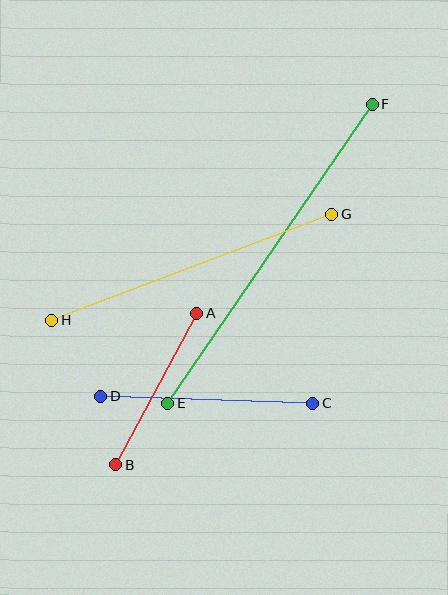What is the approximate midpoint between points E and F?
The midpoint is at approximately (270, 254) pixels.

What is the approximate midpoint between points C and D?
The midpoint is at approximately (207, 400) pixels.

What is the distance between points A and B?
The distance is approximately 172 pixels.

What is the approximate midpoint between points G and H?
The midpoint is at approximately (192, 267) pixels.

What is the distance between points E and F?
The distance is approximately 362 pixels.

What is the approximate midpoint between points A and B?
The midpoint is at approximately (156, 389) pixels.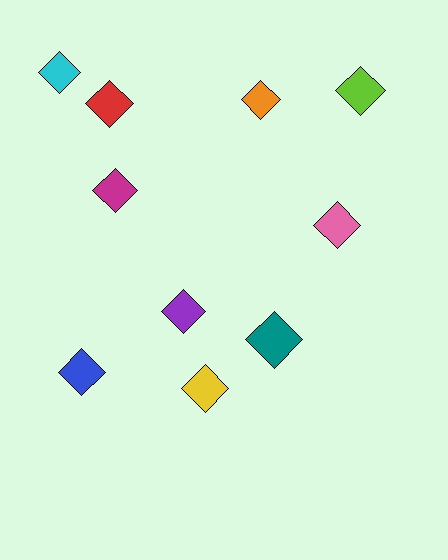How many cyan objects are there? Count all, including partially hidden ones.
There is 1 cyan object.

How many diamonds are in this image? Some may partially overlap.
There are 10 diamonds.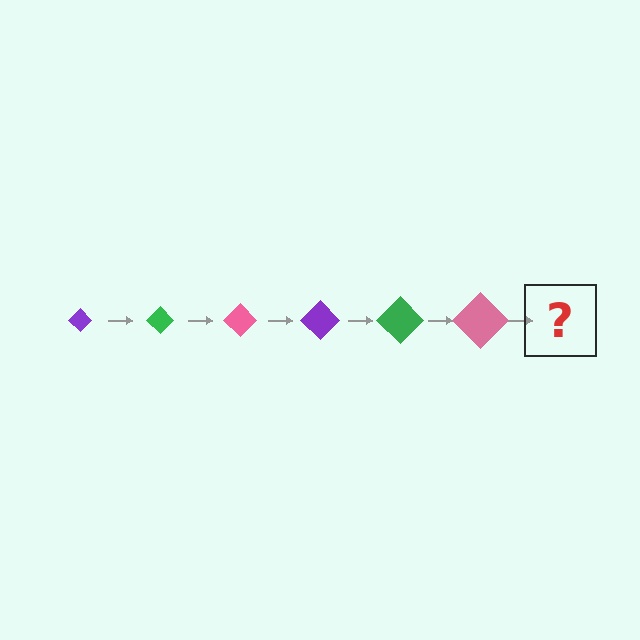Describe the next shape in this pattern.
It should be a purple diamond, larger than the previous one.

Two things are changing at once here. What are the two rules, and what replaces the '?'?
The two rules are that the diamond grows larger each step and the color cycles through purple, green, and pink. The '?' should be a purple diamond, larger than the previous one.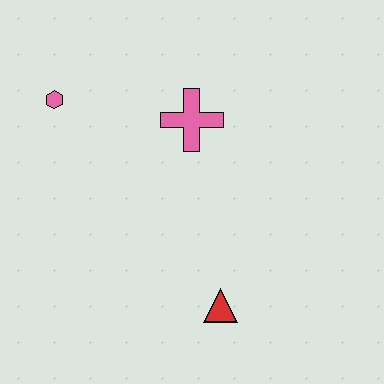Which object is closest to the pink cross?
The pink hexagon is closest to the pink cross.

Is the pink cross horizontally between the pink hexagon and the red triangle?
Yes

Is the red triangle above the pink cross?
No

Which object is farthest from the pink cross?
The red triangle is farthest from the pink cross.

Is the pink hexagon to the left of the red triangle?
Yes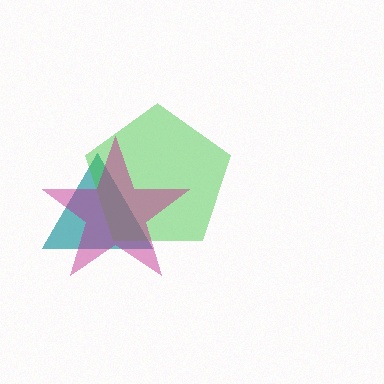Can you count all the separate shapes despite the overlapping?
Yes, there are 3 separate shapes.